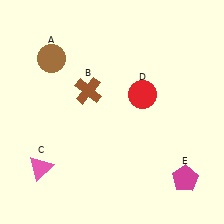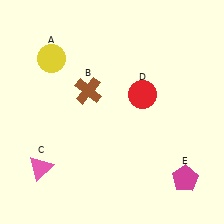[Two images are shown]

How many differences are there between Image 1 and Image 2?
There is 1 difference between the two images.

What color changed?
The circle (A) changed from brown in Image 1 to yellow in Image 2.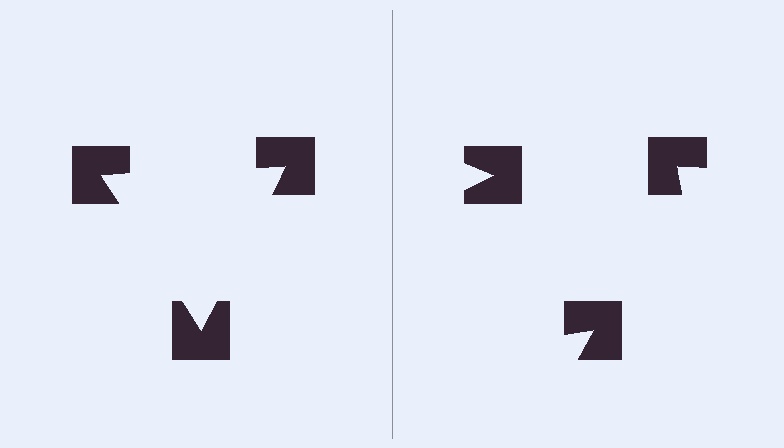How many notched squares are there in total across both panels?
6 — 3 on each side.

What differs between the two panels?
The notched squares are positioned identically on both sides; only the wedge orientations differ. On the left they align to a triangle; on the right they are misaligned.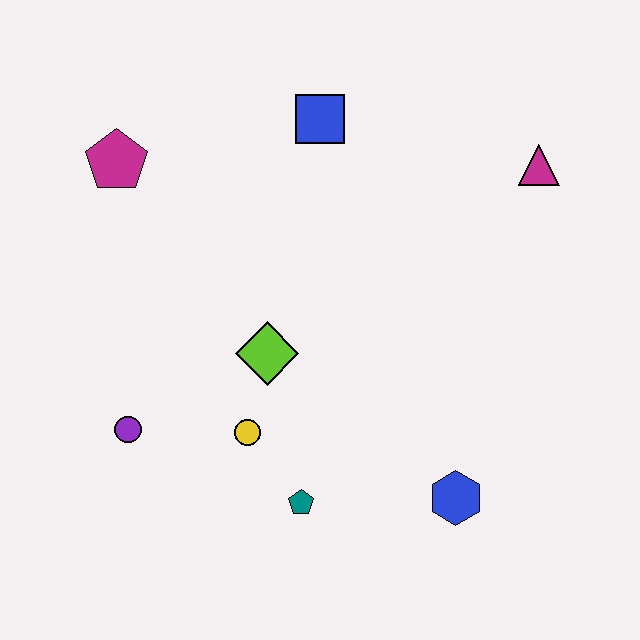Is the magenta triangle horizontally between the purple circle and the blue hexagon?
No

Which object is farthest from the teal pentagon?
The magenta triangle is farthest from the teal pentagon.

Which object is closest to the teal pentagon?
The yellow circle is closest to the teal pentagon.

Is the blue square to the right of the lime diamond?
Yes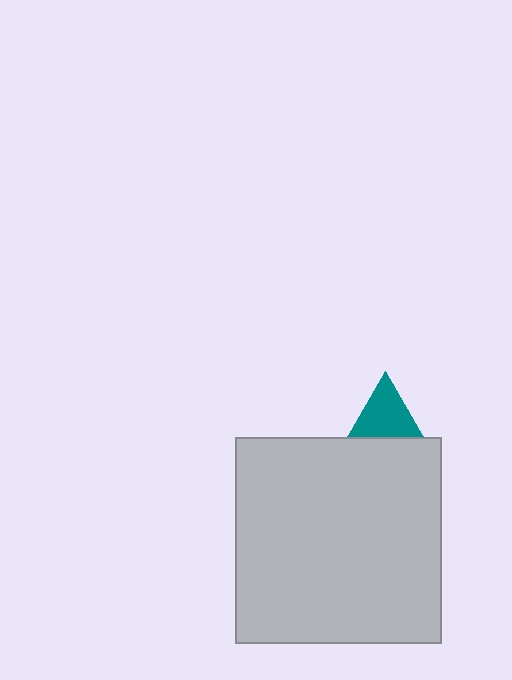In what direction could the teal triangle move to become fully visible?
The teal triangle could move up. That would shift it out from behind the light gray square entirely.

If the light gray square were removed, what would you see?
You would see the complete teal triangle.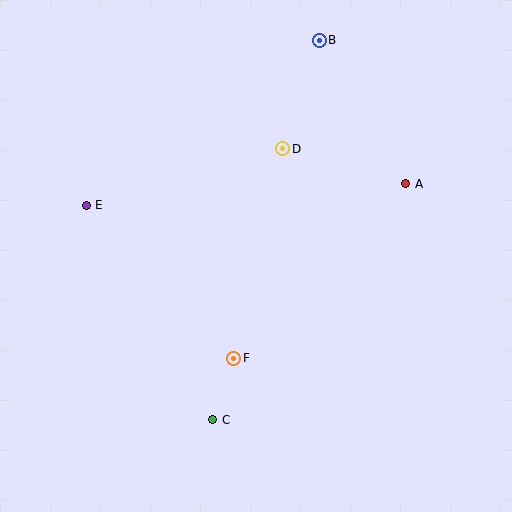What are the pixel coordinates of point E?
Point E is at (86, 205).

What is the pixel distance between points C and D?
The distance between C and D is 280 pixels.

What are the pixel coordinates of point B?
Point B is at (319, 40).